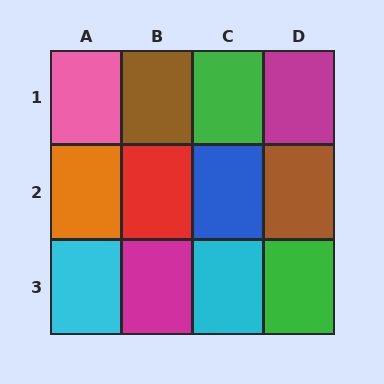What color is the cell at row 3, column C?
Cyan.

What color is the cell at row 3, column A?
Cyan.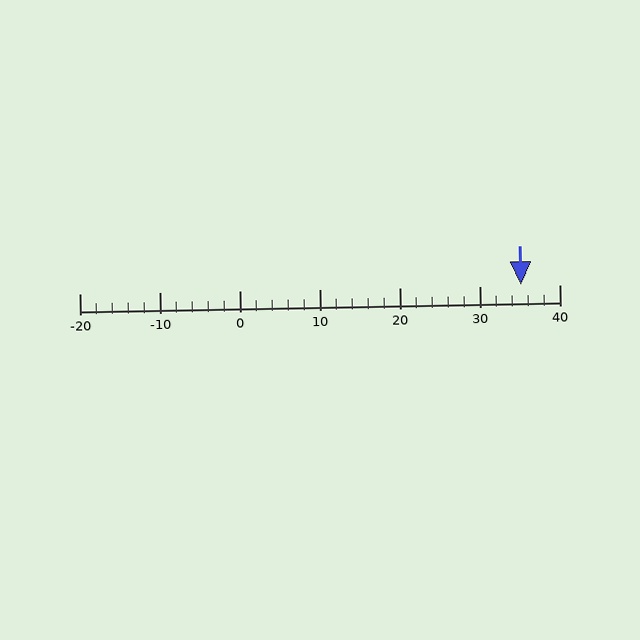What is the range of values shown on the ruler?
The ruler shows values from -20 to 40.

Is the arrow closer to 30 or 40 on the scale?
The arrow is closer to 40.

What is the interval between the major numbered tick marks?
The major tick marks are spaced 10 units apart.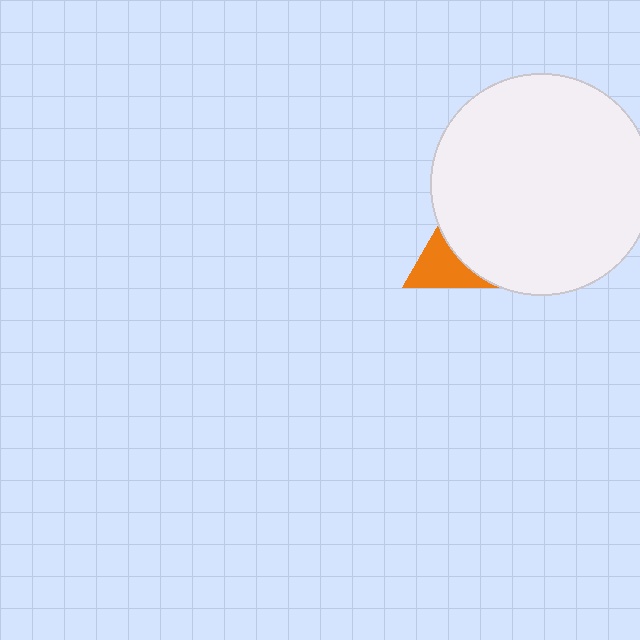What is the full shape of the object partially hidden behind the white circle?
The partially hidden object is an orange triangle.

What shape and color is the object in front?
The object in front is a white circle.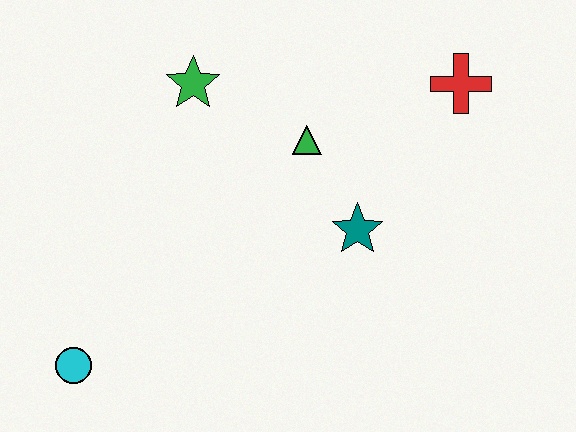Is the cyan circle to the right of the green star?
No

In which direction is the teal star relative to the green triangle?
The teal star is below the green triangle.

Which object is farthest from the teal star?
The cyan circle is farthest from the teal star.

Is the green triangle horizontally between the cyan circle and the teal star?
Yes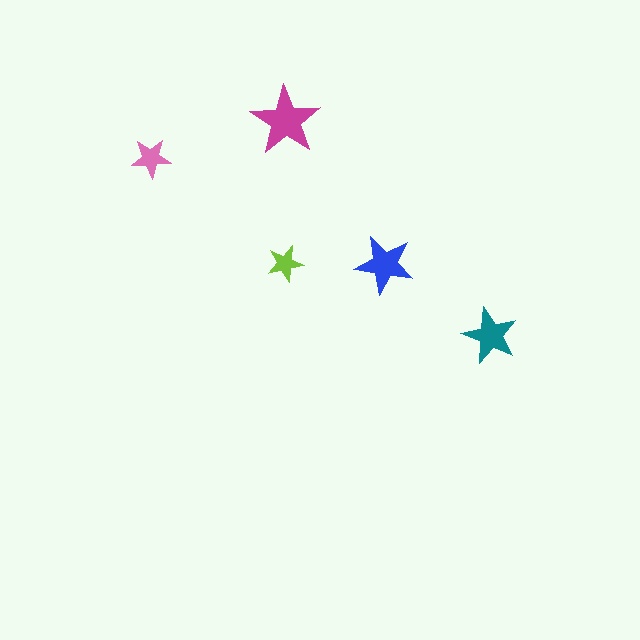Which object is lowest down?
The teal star is bottommost.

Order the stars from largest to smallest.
the magenta one, the blue one, the teal one, the pink one, the lime one.